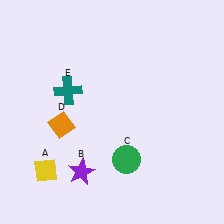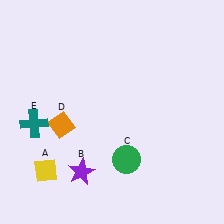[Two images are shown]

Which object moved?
The teal cross (E) moved left.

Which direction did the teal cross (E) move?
The teal cross (E) moved left.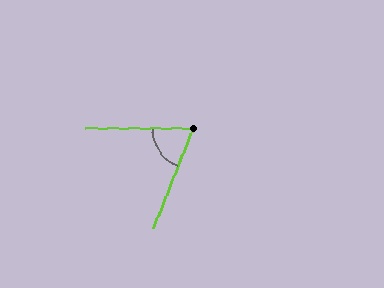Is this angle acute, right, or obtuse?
It is acute.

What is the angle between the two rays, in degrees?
Approximately 69 degrees.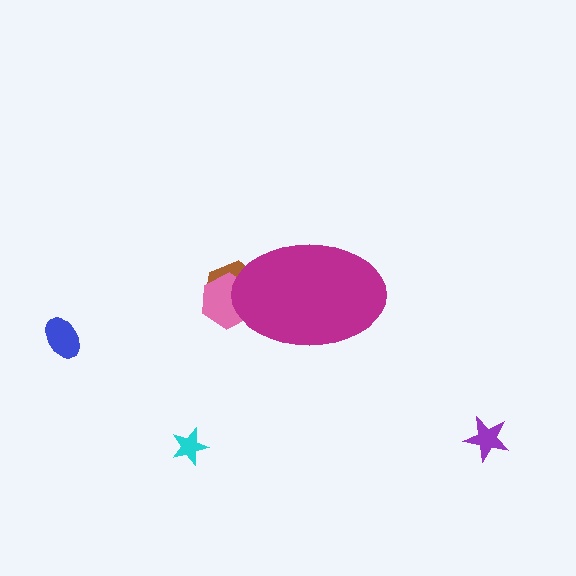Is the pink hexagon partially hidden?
Yes, the pink hexagon is partially hidden behind the magenta ellipse.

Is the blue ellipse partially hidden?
No, the blue ellipse is fully visible.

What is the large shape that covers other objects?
A magenta ellipse.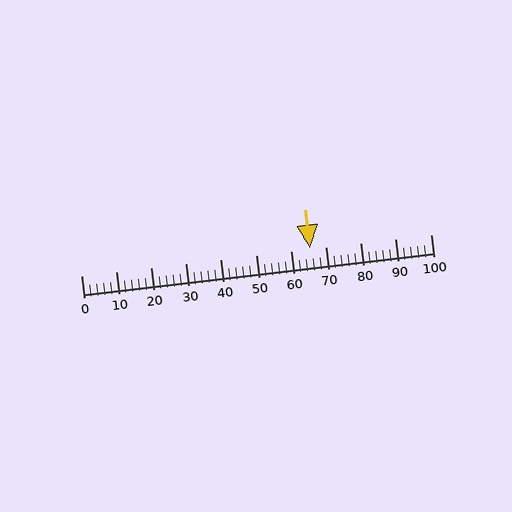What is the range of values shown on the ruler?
The ruler shows values from 0 to 100.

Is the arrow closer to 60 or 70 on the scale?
The arrow is closer to 70.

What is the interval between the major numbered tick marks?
The major tick marks are spaced 10 units apart.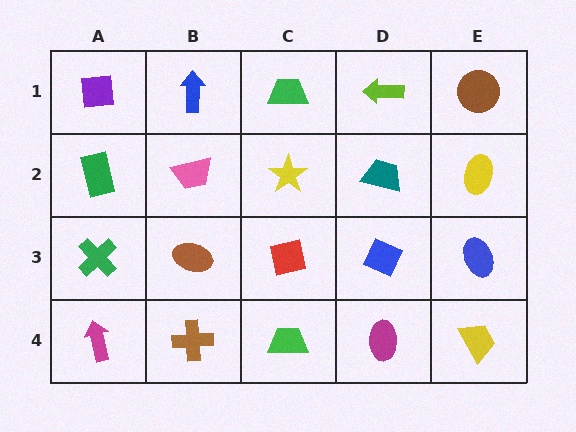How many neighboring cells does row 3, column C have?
4.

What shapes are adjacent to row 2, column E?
A brown circle (row 1, column E), a blue ellipse (row 3, column E), a teal trapezoid (row 2, column D).